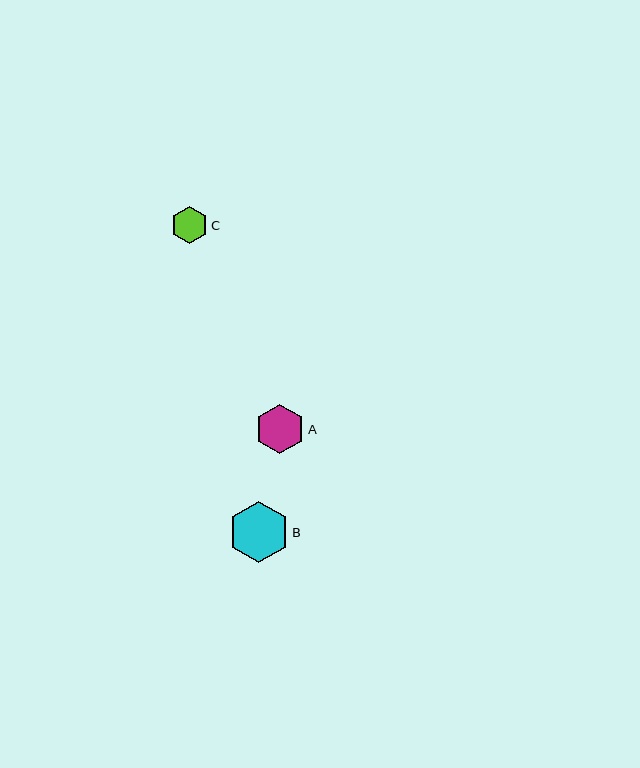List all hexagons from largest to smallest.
From largest to smallest: B, A, C.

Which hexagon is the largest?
Hexagon B is the largest with a size of approximately 61 pixels.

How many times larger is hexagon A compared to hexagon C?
Hexagon A is approximately 1.3 times the size of hexagon C.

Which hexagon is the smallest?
Hexagon C is the smallest with a size of approximately 37 pixels.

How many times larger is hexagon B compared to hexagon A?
Hexagon B is approximately 1.2 times the size of hexagon A.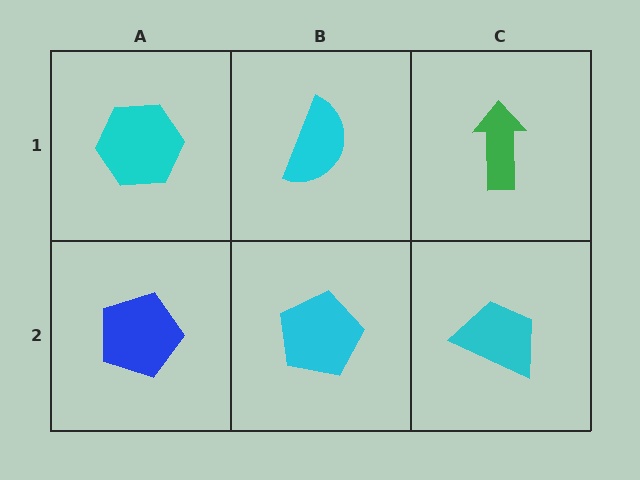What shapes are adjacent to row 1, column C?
A cyan trapezoid (row 2, column C), a cyan semicircle (row 1, column B).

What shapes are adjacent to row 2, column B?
A cyan semicircle (row 1, column B), a blue pentagon (row 2, column A), a cyan trapezoid (row 2, column C).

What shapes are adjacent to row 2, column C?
A green arrow (row 1, column C), a cyan pentagon (row 2, column B).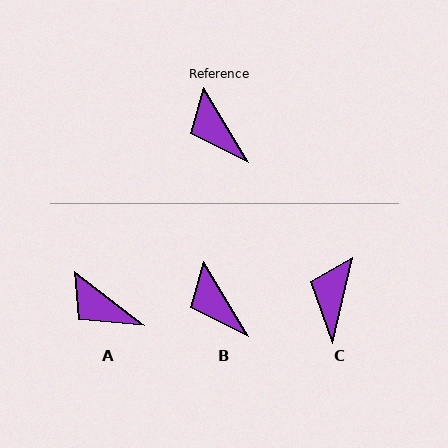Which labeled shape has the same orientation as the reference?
B.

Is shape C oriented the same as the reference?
No, it is off by about 44 degrees.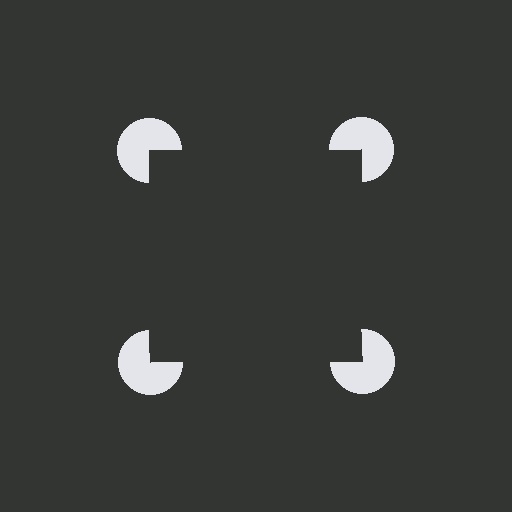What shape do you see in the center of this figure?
An illusory square — its edges are inferred from the aligned wedge cuts in the pac-man discs, not physically drawn.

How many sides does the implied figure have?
4 sides.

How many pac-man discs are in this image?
There are 4 — one at each vertex of the illusory square.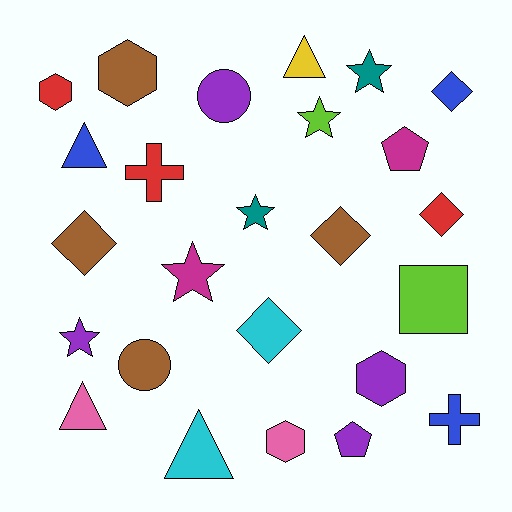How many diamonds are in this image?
There are 5 diamonds.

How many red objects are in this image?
There are 3 red objects.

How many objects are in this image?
There are 25 objects.